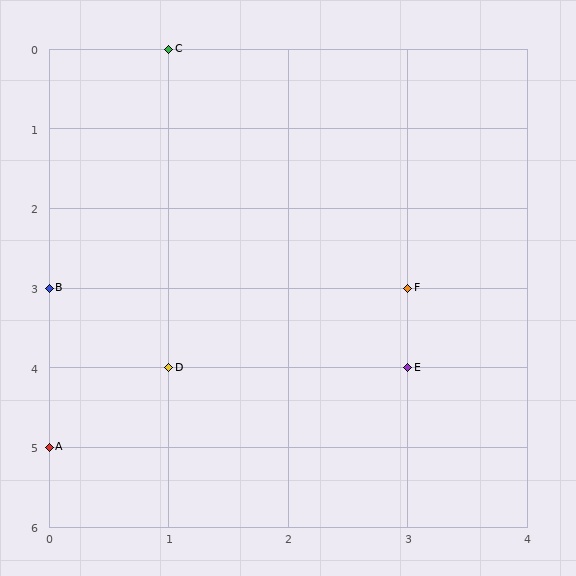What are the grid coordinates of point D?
Point D is at grid coordinates (1, 4).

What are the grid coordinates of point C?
Point C is at grid coordinates (1, 0).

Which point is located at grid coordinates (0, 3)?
Point B is at (0, 3).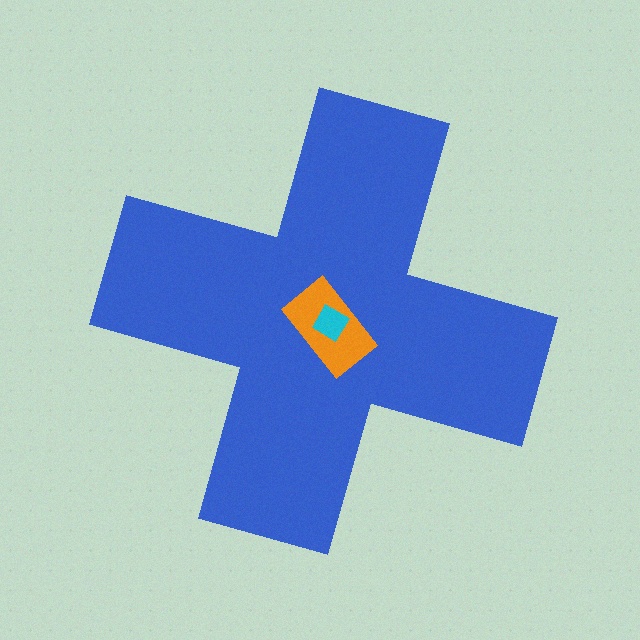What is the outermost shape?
The blue cross.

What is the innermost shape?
The cyan diamond.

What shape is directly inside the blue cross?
The orange rectangle.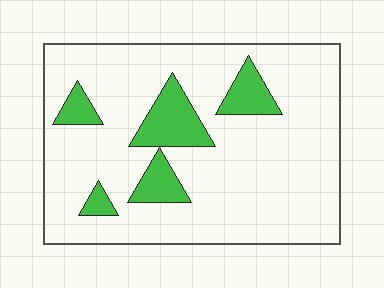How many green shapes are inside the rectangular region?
5.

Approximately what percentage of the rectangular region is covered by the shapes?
Approximately 15%.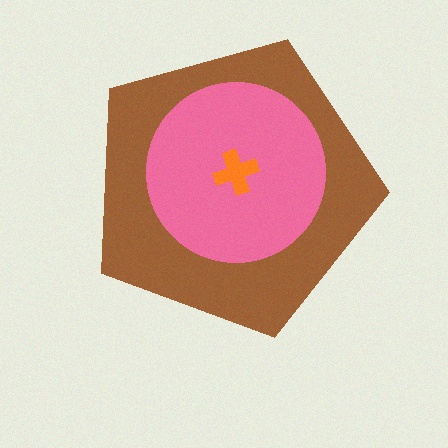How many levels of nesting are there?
3.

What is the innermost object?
The orange cross.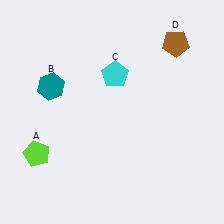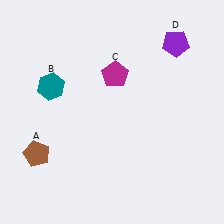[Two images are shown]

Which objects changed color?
A changed from lime to brown. C changed from cyan to magenta. D changed from brown to purple.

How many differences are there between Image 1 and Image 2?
There are 3 differences between the two images.